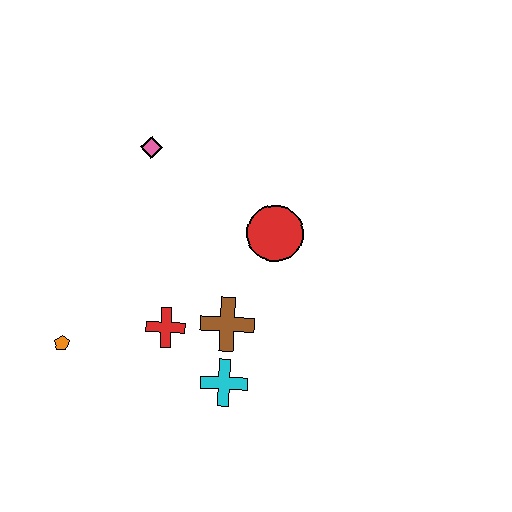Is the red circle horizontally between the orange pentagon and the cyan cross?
No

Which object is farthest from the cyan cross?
The pink diamond is farthest from the cyan cross.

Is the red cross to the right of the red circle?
No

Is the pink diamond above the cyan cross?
Yes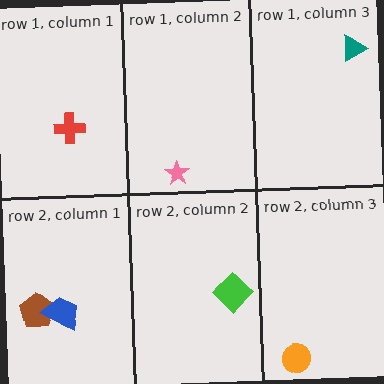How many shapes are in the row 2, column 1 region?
2.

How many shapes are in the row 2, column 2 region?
1.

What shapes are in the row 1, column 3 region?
The teal triangle.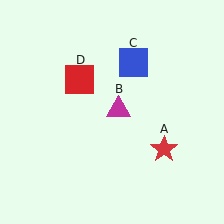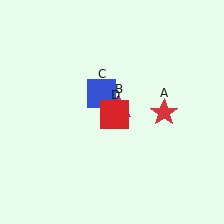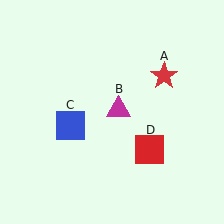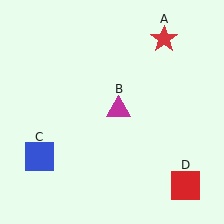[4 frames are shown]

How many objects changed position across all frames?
3 objects changed position: red star (object A), blue square (object C), red square (object D).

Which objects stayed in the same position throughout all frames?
Magenta triangle (object B) remained stationary.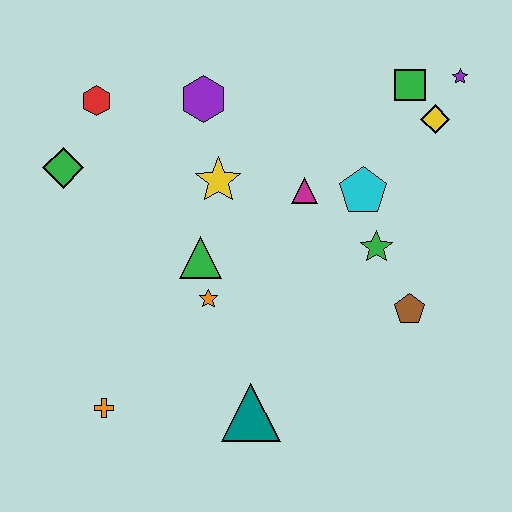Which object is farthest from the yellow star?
The purple star is farthest from the yellow star.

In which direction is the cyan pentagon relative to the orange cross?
The cyan pentagon is to the right of the orange cross.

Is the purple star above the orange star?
Yes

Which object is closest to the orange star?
The green triangle is closest to the orange star.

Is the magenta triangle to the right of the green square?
No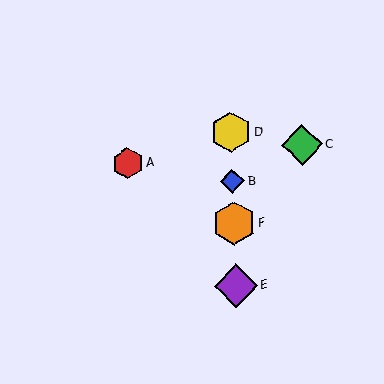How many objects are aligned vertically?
4 objects (B, D, E, F) are aligned vertically.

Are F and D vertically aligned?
Yes, both are at x≈234.